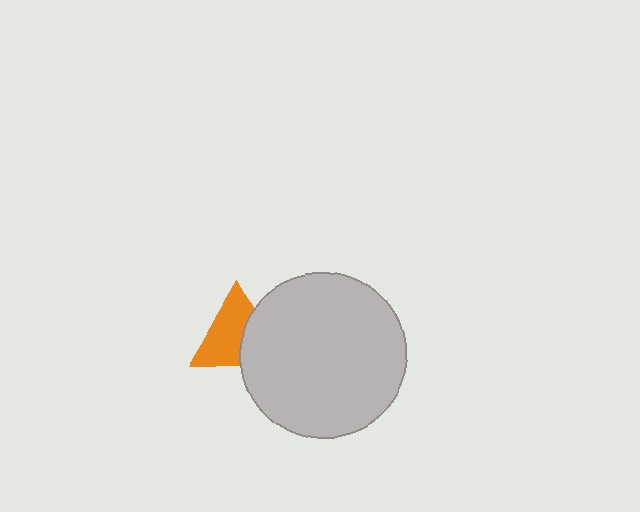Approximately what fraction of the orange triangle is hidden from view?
Roughly 37% of the orange triangle is hidden behind the light gray circle.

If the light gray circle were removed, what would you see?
You would see the complete orange triangle.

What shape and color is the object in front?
The object in front is a light gray circle.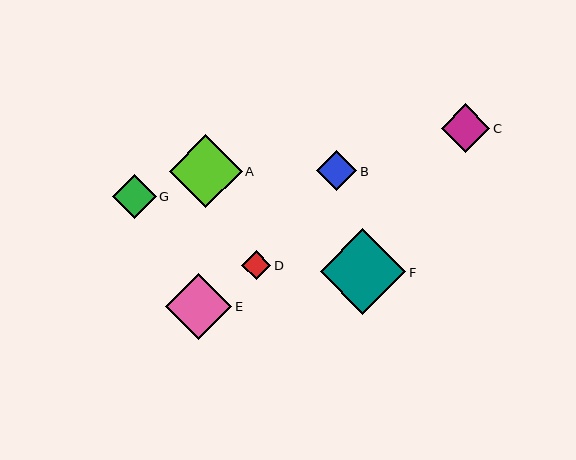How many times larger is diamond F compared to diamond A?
Diamond F is approximately 1.2 times the size of diamond A.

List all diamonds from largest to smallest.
From largest to smallest: F, A, E, C, G, B, D.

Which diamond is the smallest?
Diamond D is the smallest with a size of approximately 29 pixels.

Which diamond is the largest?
Diamond F is the largest with a size of approximately 86 pixels.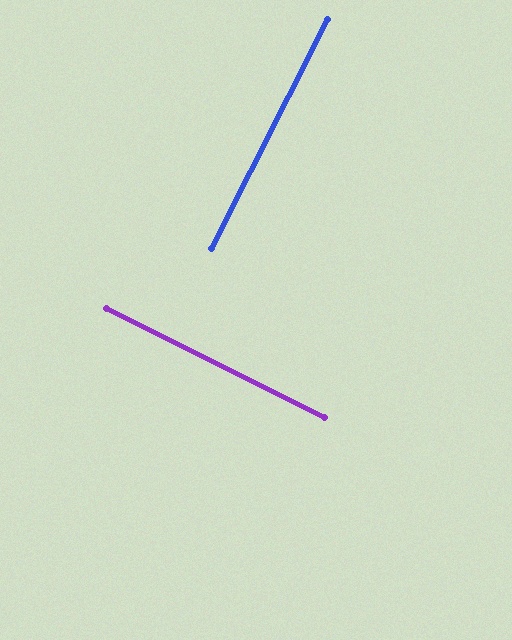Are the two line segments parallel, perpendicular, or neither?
Perpendicular — they meet at approximately 90°.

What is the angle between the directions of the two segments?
Approximately 90 degrees.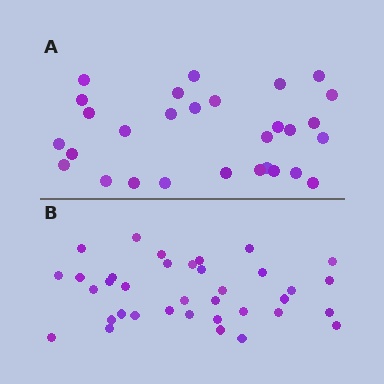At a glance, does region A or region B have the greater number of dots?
Region B (the bottom region) has more dots.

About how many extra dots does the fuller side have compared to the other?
Region B has roughly 8 or so more dots than region A.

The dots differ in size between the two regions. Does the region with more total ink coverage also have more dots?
No. Region A has more total ink coverage because its dots are larger, but region B actually contains more individual dots. Total area can be misleading — the number of items is what matters here.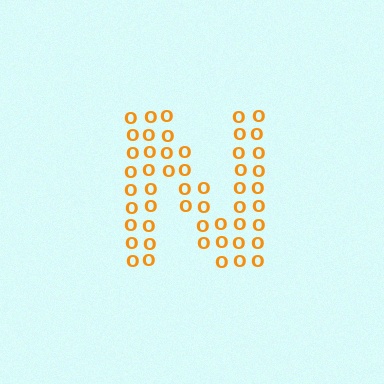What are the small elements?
The small elements are letter O's.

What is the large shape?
The large shape is the letter N.